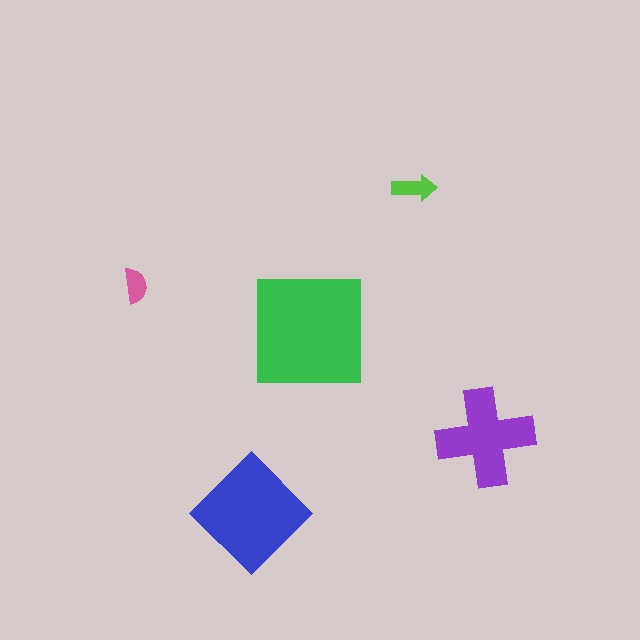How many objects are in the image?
There are 5 objects in the image.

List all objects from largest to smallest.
The green square, the blue diamond, the purple cross, the lime arrow, the pink semicircle.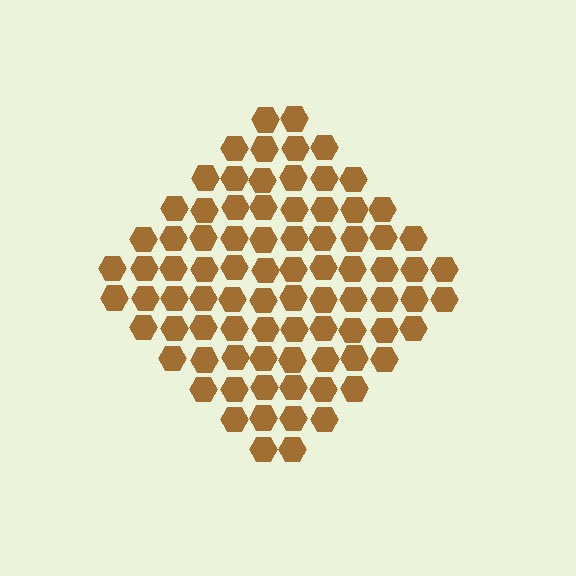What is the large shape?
The large shape is a diamond.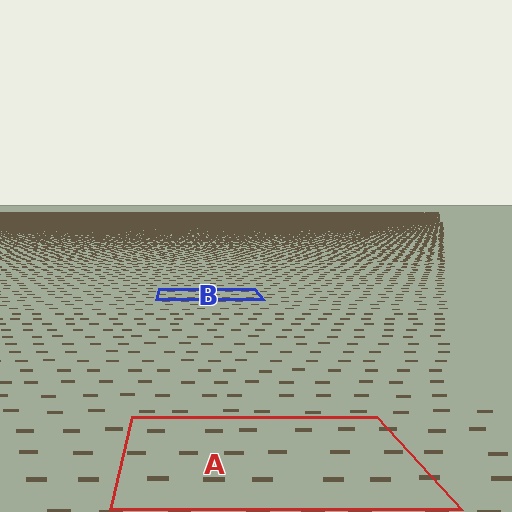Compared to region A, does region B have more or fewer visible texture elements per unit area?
Region B has more texture elements per unit area — they are packed more densely because it is farther away.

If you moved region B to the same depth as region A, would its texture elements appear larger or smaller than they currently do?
They would appear larger. At a closer depth, the same texture elements are projected at a bigger on-screen size.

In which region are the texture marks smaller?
The texture marks are smaller in region B, because it is farther away.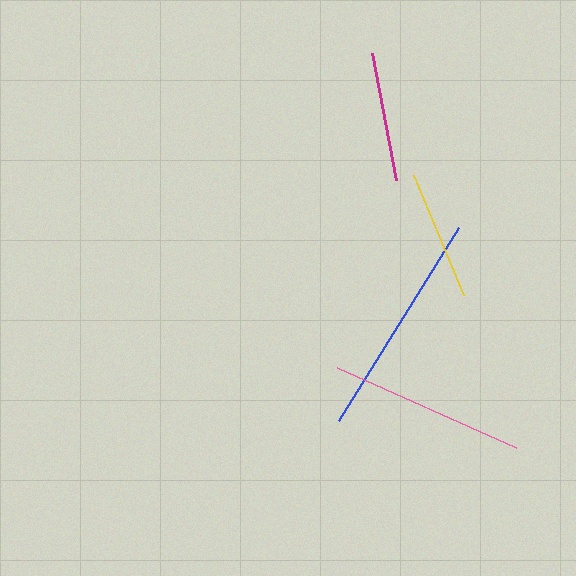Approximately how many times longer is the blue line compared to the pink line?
The blue line is approximately 1.2 times the length of the pink line.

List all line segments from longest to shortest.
From longest to shortest: blue, pink, magenta, yellow.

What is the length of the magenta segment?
The magenta segment is approximately 130 pixels long.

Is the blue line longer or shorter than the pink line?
The blue line is longer than the pink line.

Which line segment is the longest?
The blue line is the longest at approximately 227 pixels.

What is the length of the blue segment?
The blue segment is approximately 227 pixels long.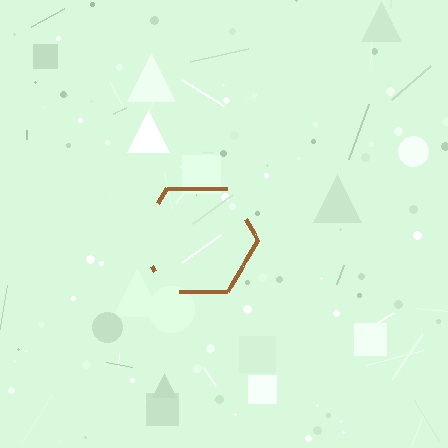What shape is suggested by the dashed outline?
The dashed outline suggests a hexagon.